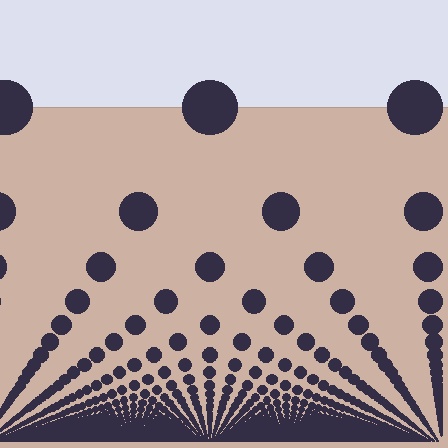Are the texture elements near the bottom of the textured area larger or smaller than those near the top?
Smaller. The gradient is inverted — elements near the bottom are smaller and denser.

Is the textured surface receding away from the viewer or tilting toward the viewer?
The surface appears to tilt toward the viewer. Texture elements get larger and sparser toward the top.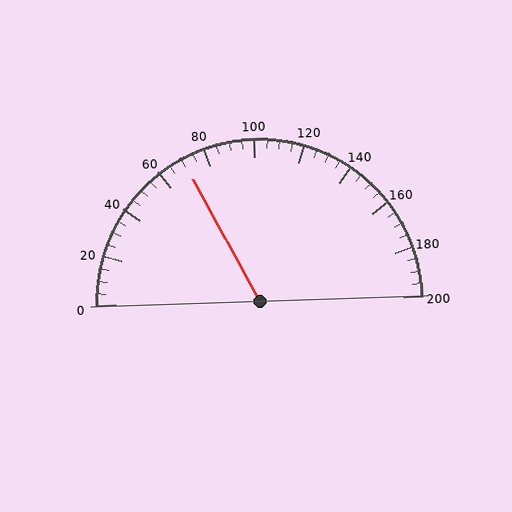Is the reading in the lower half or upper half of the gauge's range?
The reading is in the lower half of the range (0 to 200).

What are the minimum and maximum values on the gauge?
The gauge ranges from 0 to 200.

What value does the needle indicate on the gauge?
The needle indicates approximately 70.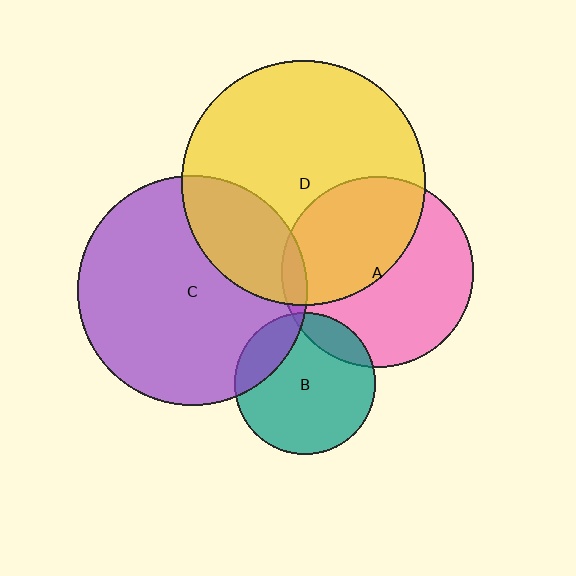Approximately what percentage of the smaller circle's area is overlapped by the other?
Approximately 20%.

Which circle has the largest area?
Circle D (yellow).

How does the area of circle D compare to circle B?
Approximately 3.0 times.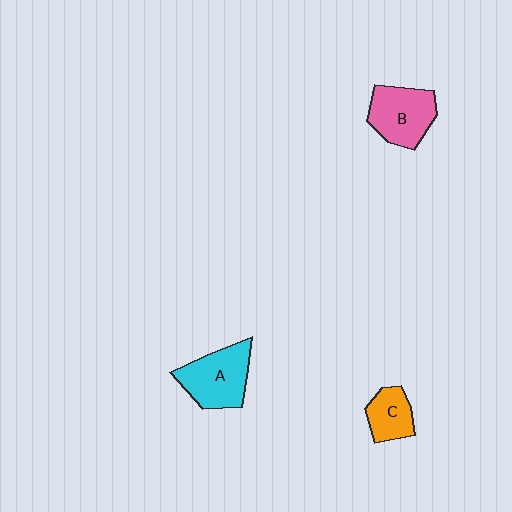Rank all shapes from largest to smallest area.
From largest to smallest: A (cyan), B (pink), C (orange).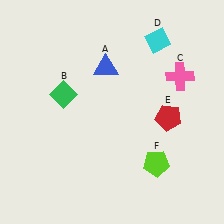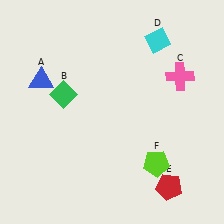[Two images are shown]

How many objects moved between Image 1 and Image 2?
2 objects moved between the two images.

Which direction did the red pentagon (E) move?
The red pentagon (E) moved down.